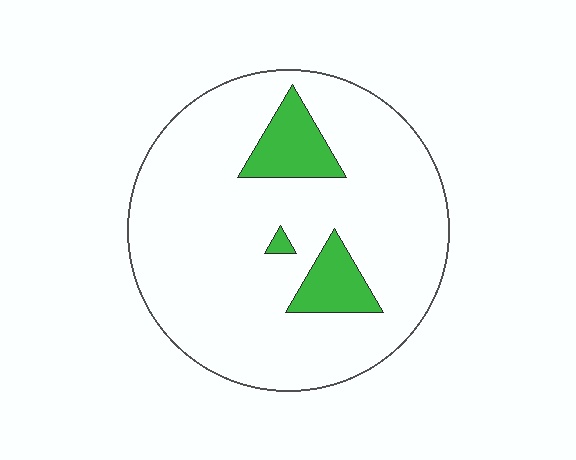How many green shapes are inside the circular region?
3.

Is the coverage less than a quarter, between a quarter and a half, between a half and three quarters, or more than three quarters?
Less than a quarter.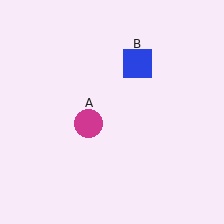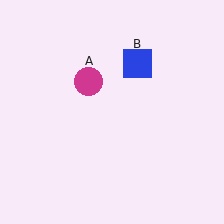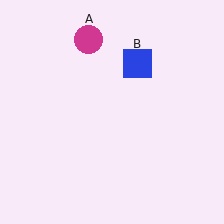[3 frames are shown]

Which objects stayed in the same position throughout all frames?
Blue square (object B) remained stationary.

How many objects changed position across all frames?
1 object changed position: magenta circle (object A).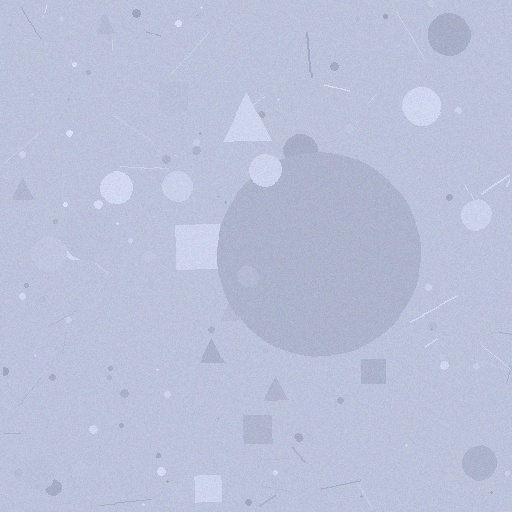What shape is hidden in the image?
A circle is hidden in the image.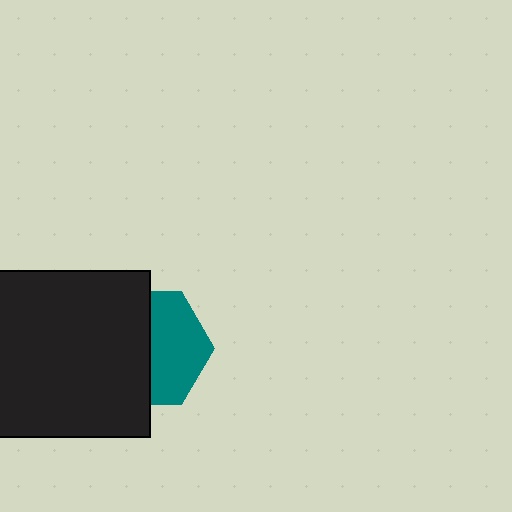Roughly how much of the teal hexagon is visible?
About half of it is visible (roughly 47%).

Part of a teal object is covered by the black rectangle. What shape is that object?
It is a hexagon.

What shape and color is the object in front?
The object in front is a black rectangle.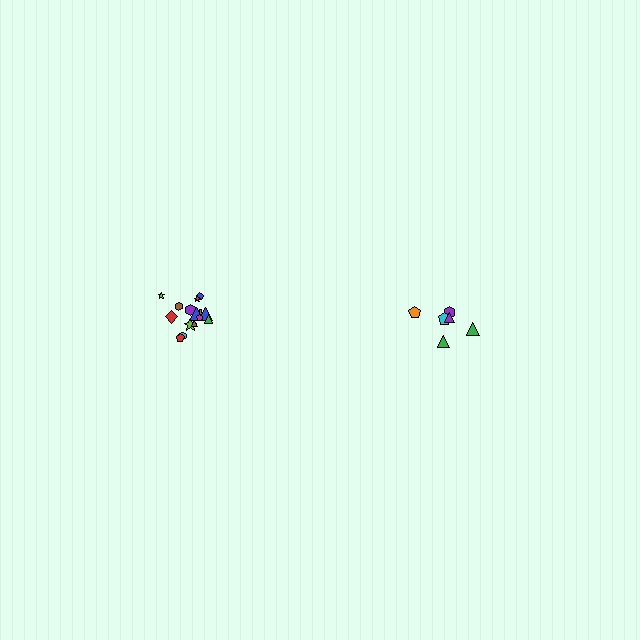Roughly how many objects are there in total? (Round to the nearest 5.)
Roughly 20 objects in total.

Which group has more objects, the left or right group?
The left group.